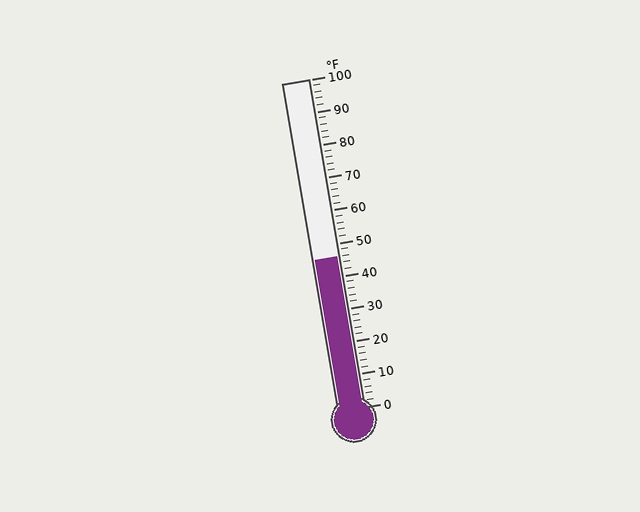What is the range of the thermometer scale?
The thermometer scale ranges from 0°F to 100°F.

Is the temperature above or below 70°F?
The temperature is below 70°F.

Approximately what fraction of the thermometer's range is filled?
The thermometer is filled to approximately 45% of its range.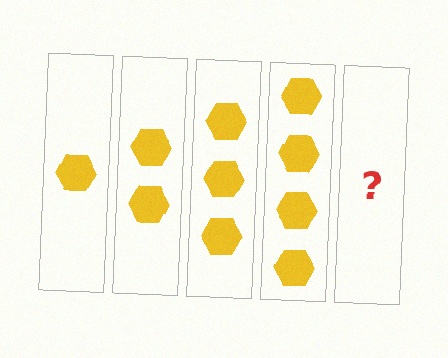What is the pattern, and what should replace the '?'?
The pattern is that each step adds one more hexagon. The '?' should be 5 hexagons.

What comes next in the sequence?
The next element should be 5 hexagons.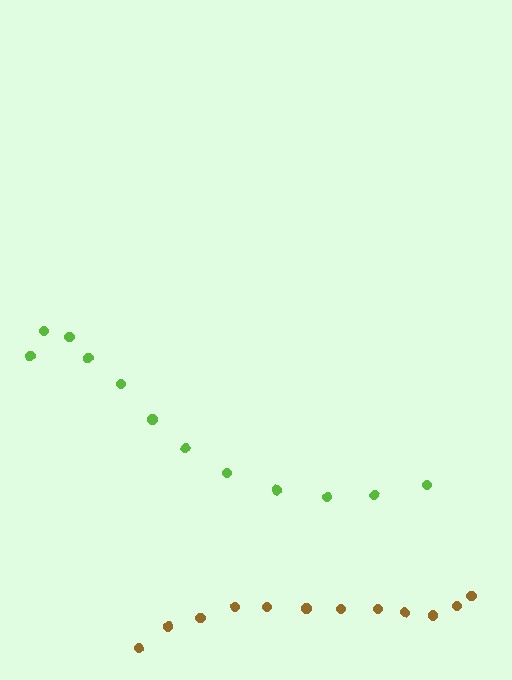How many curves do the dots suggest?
There are 2 distinct paths.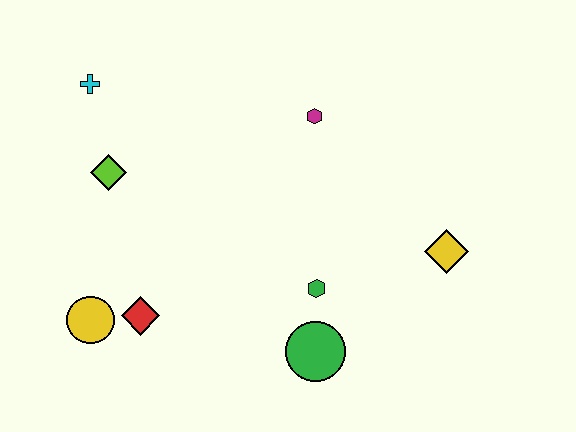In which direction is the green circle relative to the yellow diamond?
The green circle is to the left of the yellow diamond.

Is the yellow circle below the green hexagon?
Yes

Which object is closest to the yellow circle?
The red diamond is closest to the yellow circle.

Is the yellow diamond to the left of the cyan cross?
No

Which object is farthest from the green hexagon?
The cyan cross is farthest from the green hexagon.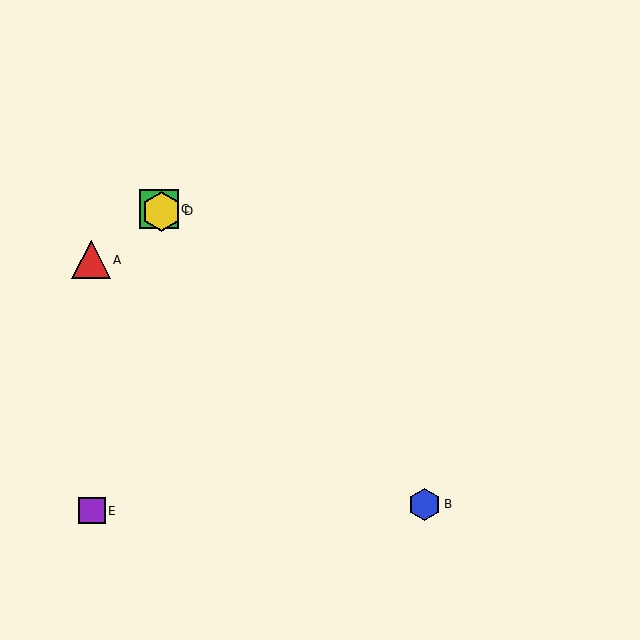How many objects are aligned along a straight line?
3 objects (B, C, D) are aligned along a straight line.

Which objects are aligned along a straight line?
Objects B, C, D are aligned along a straight line.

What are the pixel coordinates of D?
Object D is at (161, 211).